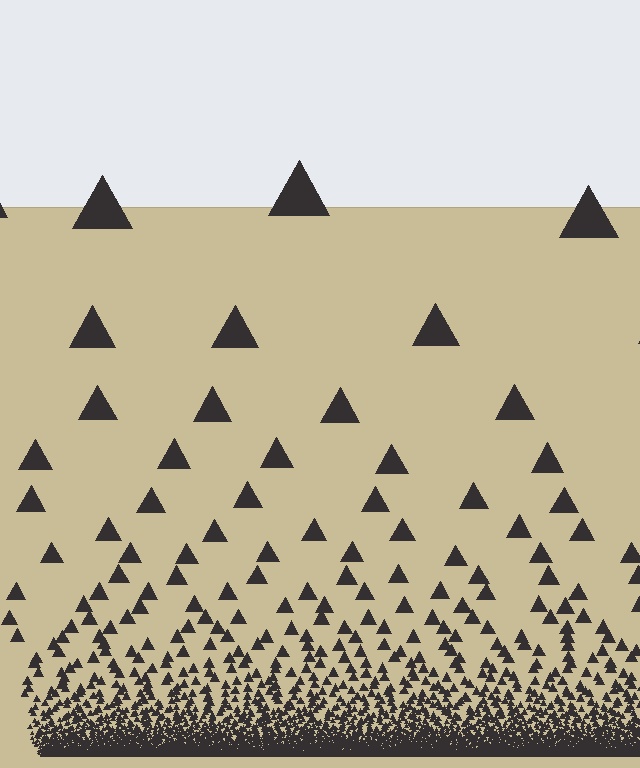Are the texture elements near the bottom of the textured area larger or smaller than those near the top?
Smaller. The gradient is inverted — elements near the bottom are smaller and denser.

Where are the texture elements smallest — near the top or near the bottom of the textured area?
Near the bottom.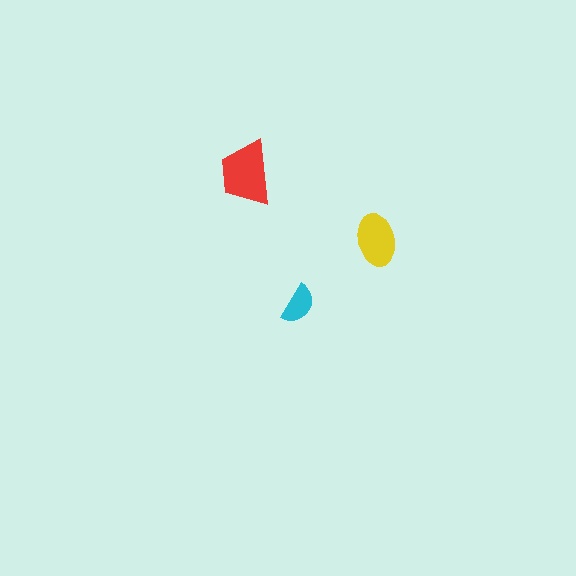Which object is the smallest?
The cyan semicircle.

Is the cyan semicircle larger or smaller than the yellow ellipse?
Smaller.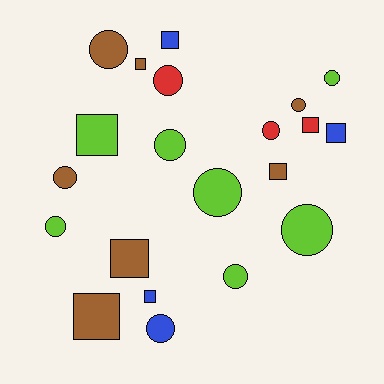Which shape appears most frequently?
Circle, with 12 objects.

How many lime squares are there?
There is 1 lime square.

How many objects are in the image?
There are 21 objects.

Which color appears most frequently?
Lime, with 7 objects.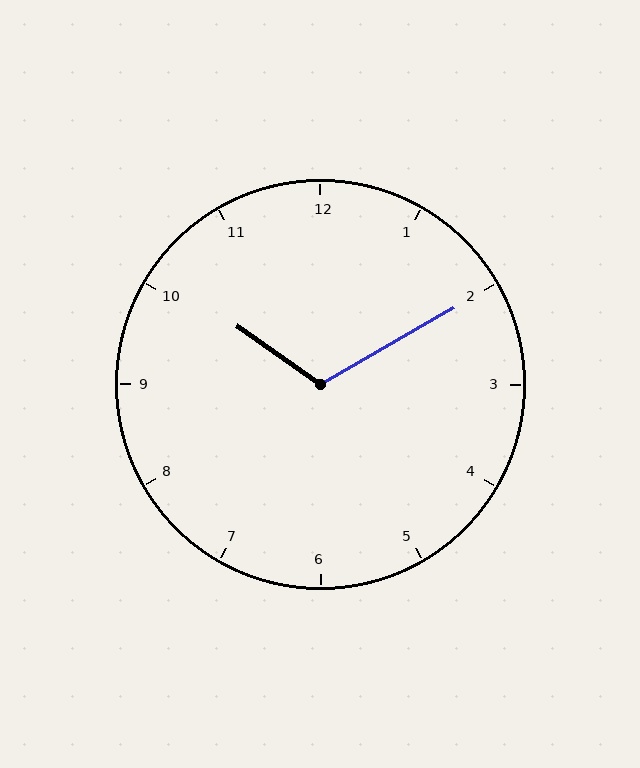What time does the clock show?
10:10.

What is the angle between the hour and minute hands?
Approximately 115 degrees.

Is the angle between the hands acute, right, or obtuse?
It is obtuse.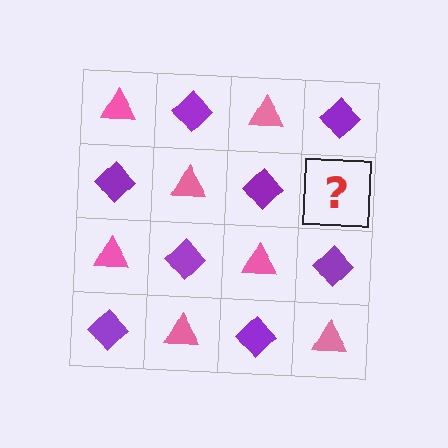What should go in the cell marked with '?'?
The missing cell should contain a pink triangle.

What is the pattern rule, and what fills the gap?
The rule is that it alternates pink triangle and purple diamond in a checkerboard pattern. The gap should be filled with a pink triangle.